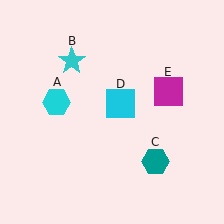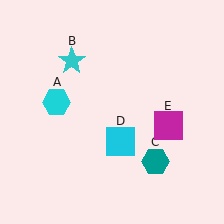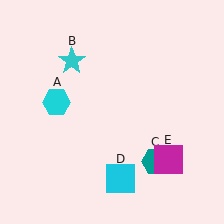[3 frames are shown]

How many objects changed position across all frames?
2 objects changed position: cyan square (object D), magenta square (object E).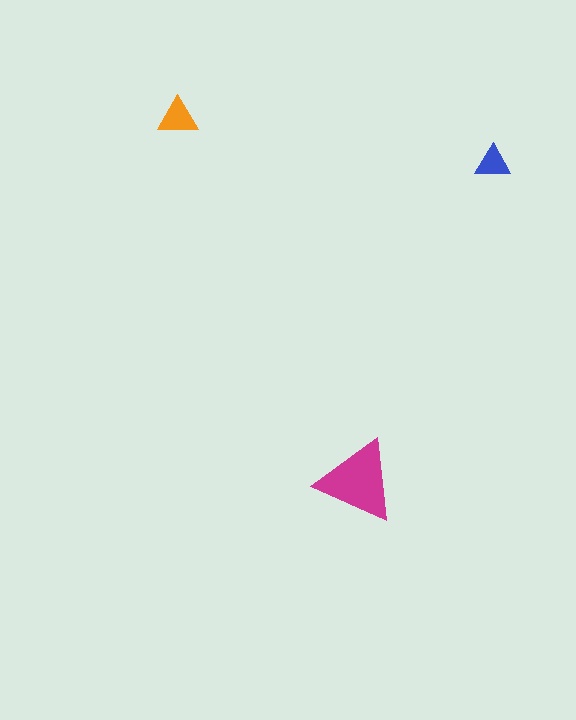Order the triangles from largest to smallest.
the magenta one, the orange one, the blue one.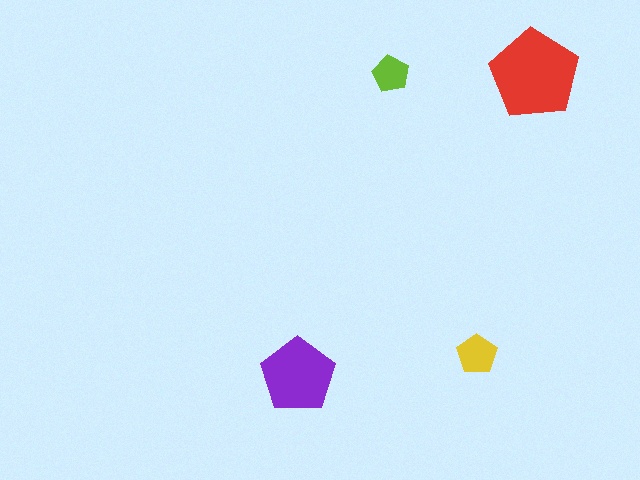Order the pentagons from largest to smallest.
the red one, the purple one, the yellow one, the lime one.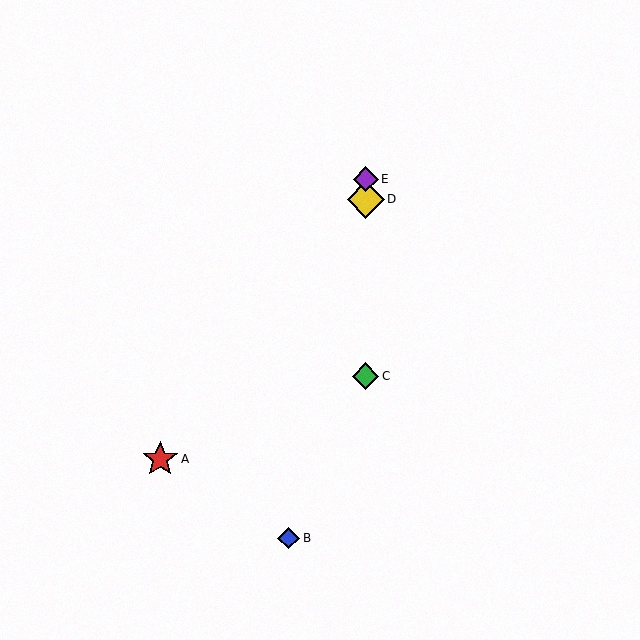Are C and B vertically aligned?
No, C is at x≈366 and B is at x≈289.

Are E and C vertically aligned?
Yes, both are at x≈366.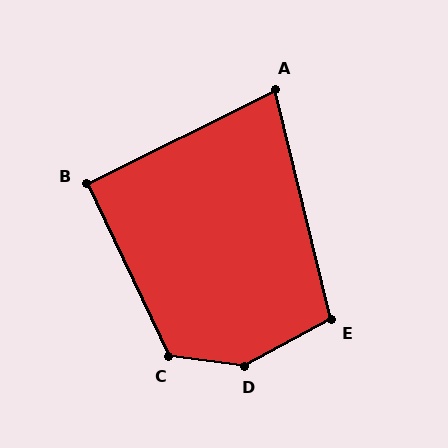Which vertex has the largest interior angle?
D, at approximately 145 degrees.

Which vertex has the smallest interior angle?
A, at approximately 77 degrees.